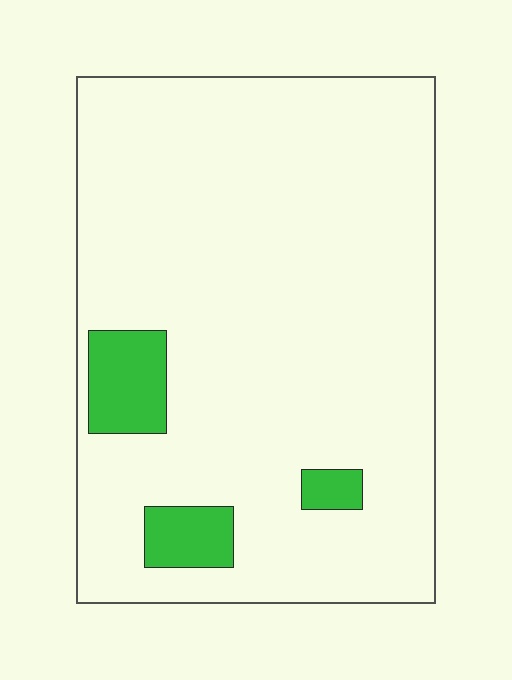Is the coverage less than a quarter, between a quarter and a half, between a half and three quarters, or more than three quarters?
Less than a quarter.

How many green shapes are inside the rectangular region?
3.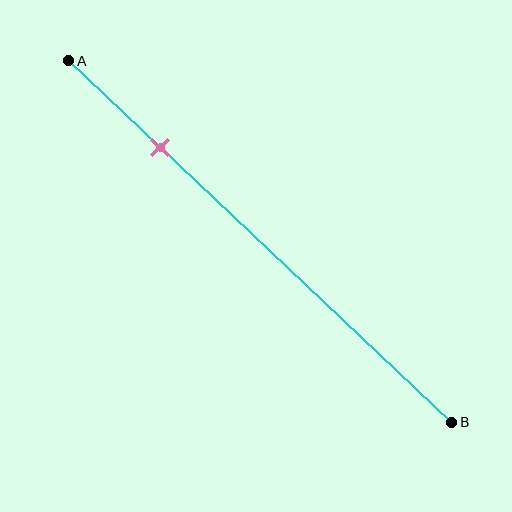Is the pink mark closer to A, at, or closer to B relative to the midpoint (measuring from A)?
The pink mark is closer to point A than the midpoint of segment AB.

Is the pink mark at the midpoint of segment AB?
No, the mark is at about 25% from A, not at the 50% midpoint.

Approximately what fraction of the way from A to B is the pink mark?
The pink mark is approximately 25% of the way from A to B.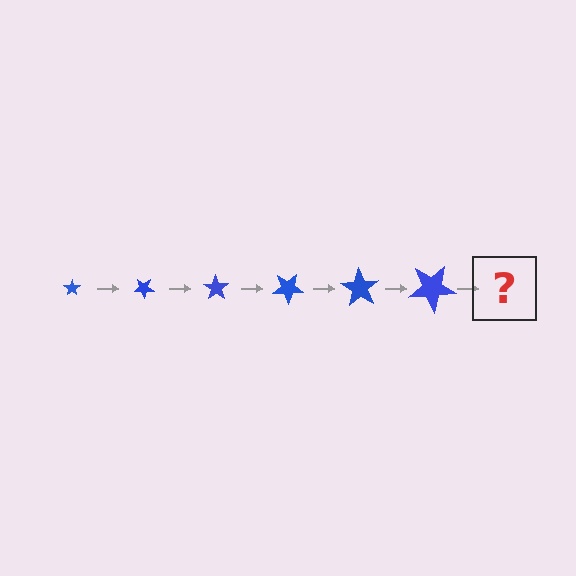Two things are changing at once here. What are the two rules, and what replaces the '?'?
The two rules are that the star grows larger each step and it rotates 35 degrees each step. The '?' should be a star, larger than the previous one and rotated 210 degrees from the start.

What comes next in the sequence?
The next element should be a star, larger than the previous one and rotated 210 degrees from the start.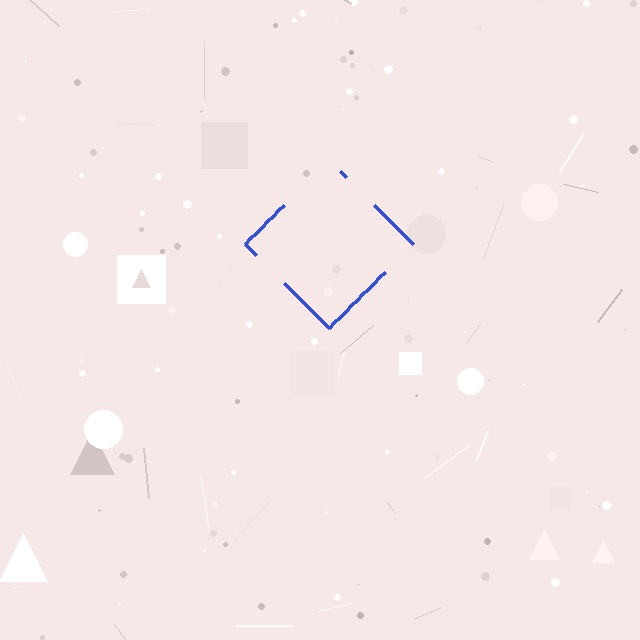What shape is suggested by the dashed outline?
The dashed outline suggests a diamond.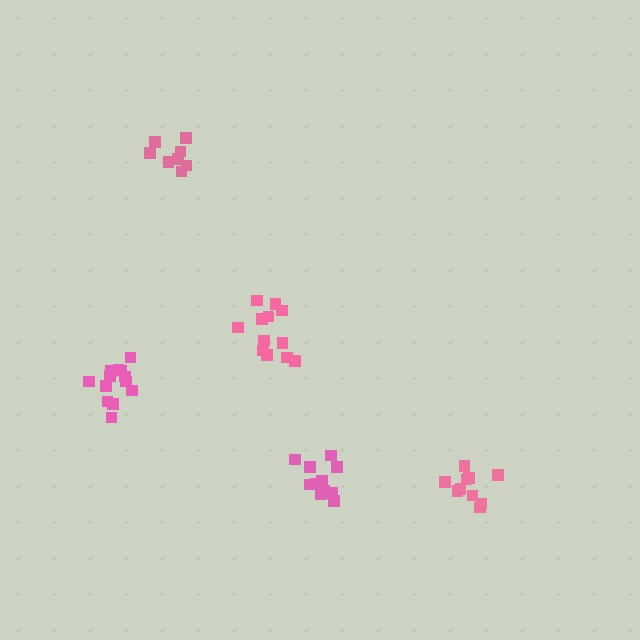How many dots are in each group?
Group 1: 12 dots, Group 2: 10 dots, Group 3: 11 dots, Group 4: 8 dots, Group 5: 13 dots (54 total).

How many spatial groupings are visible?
There are 5 spatial groupings.